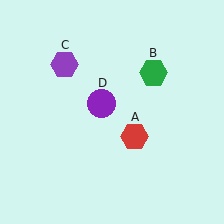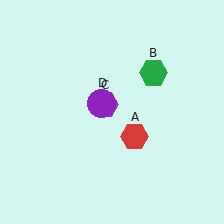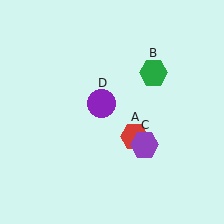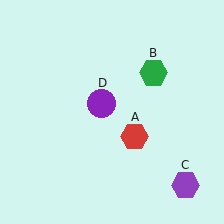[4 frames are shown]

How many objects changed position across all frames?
1 object changed position: purple hexagon (object C).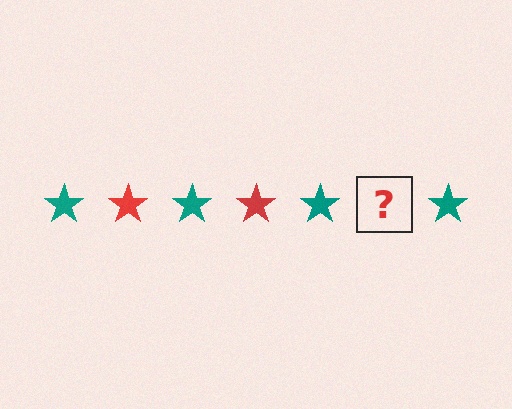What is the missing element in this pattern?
The missing element is a red star.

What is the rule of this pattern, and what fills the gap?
The rule is that the pattern cycles through teal, red stars. The gap should be filled with a red star.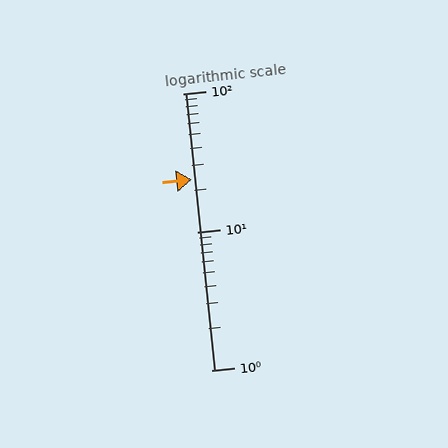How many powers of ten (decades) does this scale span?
The scale spans 2 decades, from 1 to 100.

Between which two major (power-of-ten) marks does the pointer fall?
The pointer is between 10 and 100.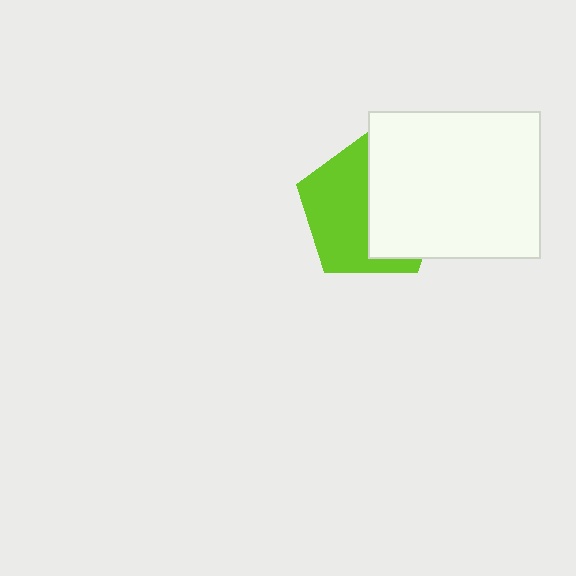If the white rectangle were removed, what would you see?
You would see the complete lime pentagon.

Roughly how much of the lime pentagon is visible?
About half of it is visible (roughly 51%).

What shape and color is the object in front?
The object in front is a white rectangle.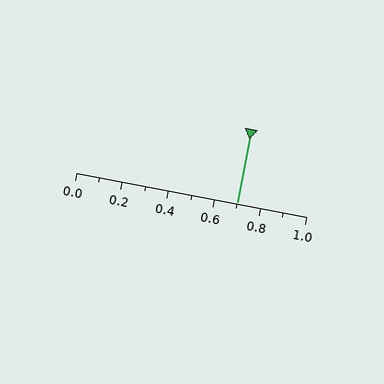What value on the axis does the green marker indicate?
The marker indicates approximately 0.7.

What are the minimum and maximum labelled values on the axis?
The axis runs from 0.0 to 1.0.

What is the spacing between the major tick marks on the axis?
The major ticks are spaced 0.2 apart.